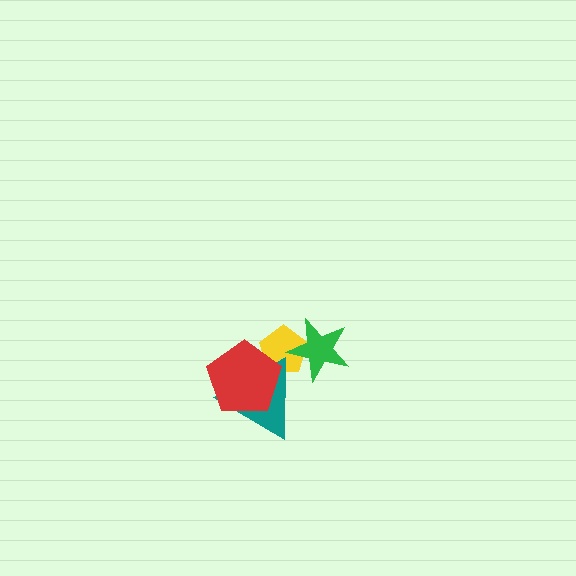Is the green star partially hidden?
No, no other shape covers it.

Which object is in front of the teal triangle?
The red pentagon is in front of the teal triangle.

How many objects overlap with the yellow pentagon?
3 objects overlap with the yellow pentagon.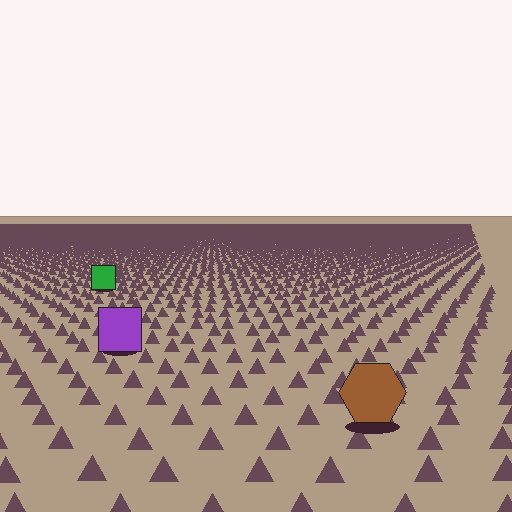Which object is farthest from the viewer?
The green square is farthest from the viewer. It appears smaller and the ground texture around it is denser.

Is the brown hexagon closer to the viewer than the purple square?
Yes. The brown hexagon is closer — you can tell from the texture gradient: the ground texture is coarser near it.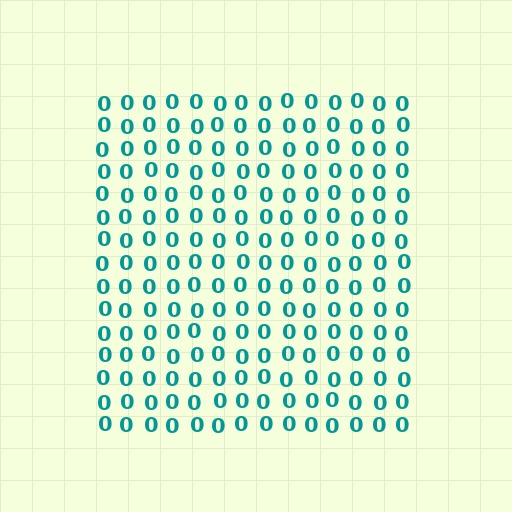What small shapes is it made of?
It is made of small digit 0's.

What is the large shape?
The large shape is a square.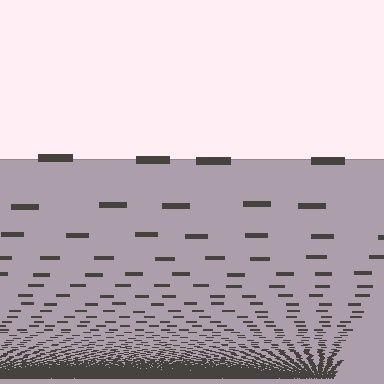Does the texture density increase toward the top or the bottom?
Density increases toward the bottom.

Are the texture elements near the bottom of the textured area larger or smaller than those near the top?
Smaller. The gradient is inverted — elements near the bottom are smaller and denser.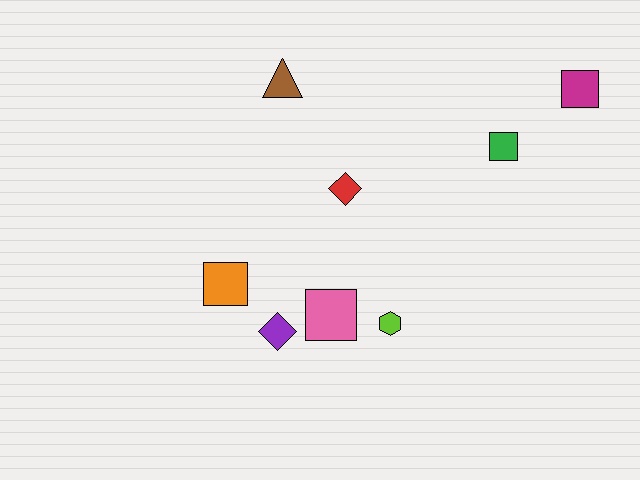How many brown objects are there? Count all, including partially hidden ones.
There is 1 brown object.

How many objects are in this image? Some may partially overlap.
There are 8 objects.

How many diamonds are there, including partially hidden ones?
There are 2 diamonds.